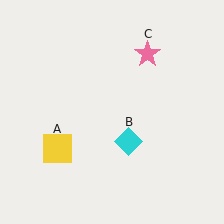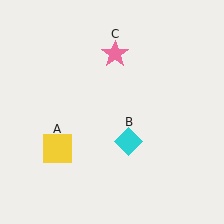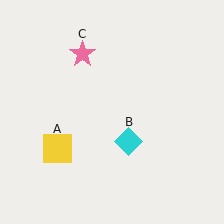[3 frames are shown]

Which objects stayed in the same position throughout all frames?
Yellow square (object A) and cyan diamond (object B) remained stationary.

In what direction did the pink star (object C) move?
The pink star (object C) moved left.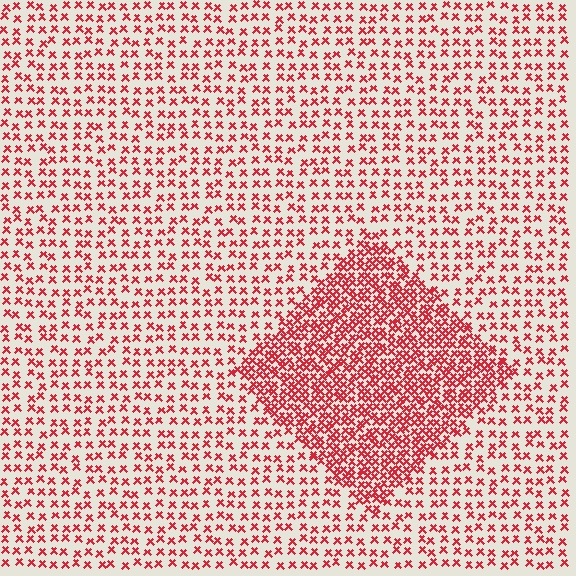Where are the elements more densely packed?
The elements are more densely packed inside the diamond boundary.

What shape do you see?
I see a diamond.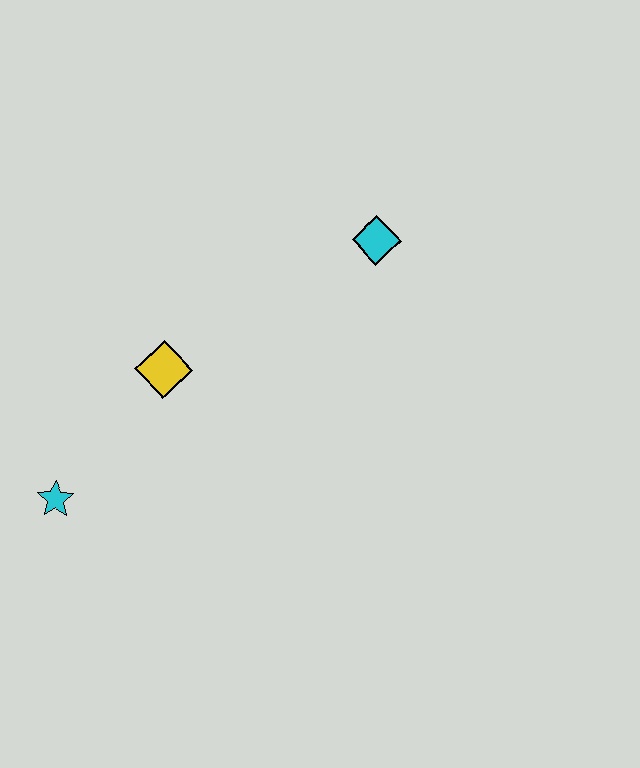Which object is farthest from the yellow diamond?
The cyan diamond is farthest from the yellow diamond.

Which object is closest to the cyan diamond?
The yellow diamond is closest to the cyan diamond.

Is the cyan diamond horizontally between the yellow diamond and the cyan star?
No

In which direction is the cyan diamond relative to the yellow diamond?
The cyan diamond is to the right of the yellow diamond.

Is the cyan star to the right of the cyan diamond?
No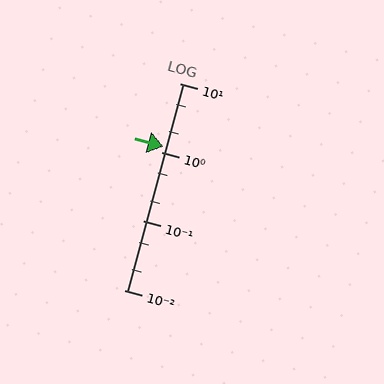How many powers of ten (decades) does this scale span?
The scale spans 3 decades, from 0.01 to 10.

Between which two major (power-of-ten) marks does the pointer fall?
The pointer is between 1 and 10.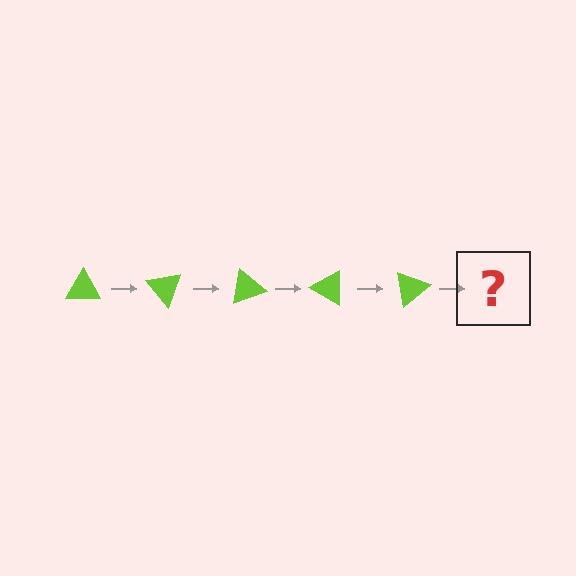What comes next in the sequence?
The next element should be a lime triangle rotated 250 degrees.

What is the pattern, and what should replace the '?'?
The pattern is that the triangle rotates 50 degrees each step. The '?' should be a lime triangle rotated 250 degrees.